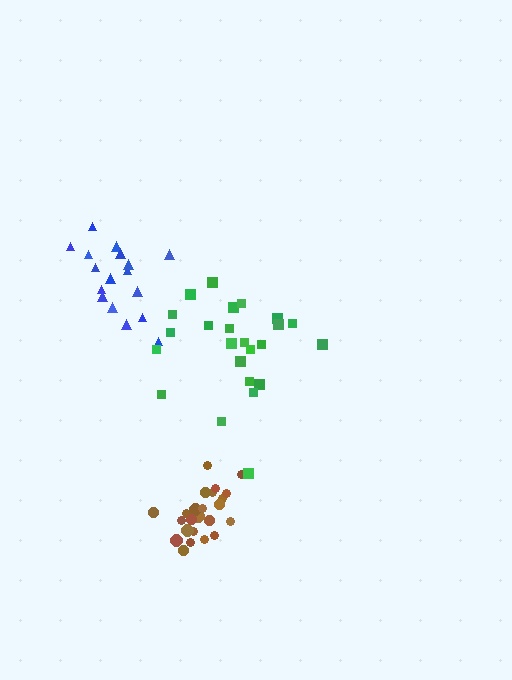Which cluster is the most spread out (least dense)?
Green.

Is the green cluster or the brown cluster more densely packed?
Brown.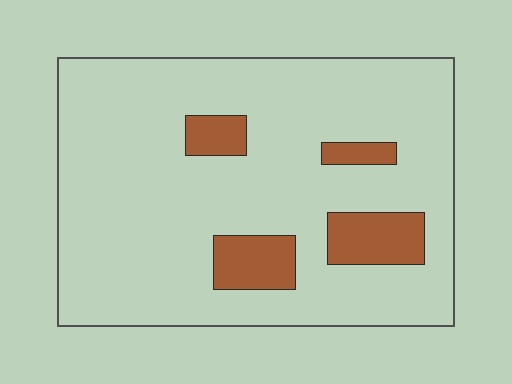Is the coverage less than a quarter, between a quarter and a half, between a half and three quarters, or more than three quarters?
Less than a quarter.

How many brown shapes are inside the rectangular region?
4.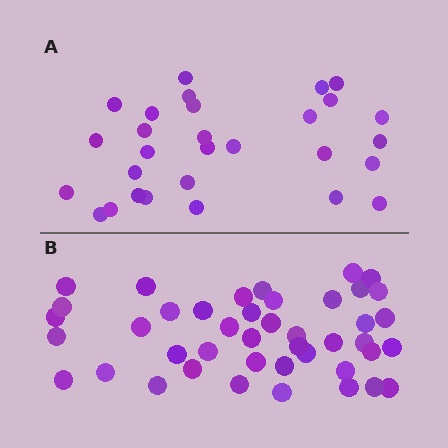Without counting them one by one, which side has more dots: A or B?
Region B (the bottom region) has more dots.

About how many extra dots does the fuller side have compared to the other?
Region B has approximately 15 more dots than region A.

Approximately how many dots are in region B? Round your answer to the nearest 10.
About 40 dots. (The exact count is 43, which rounds to 40.)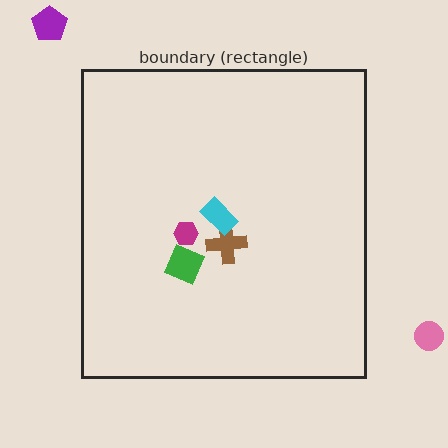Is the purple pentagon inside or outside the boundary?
Outside.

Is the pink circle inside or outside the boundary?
Outside.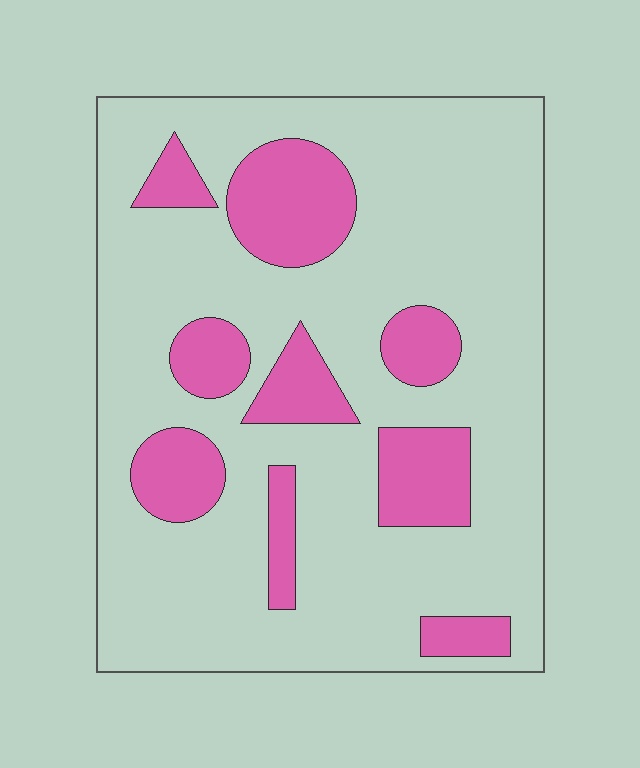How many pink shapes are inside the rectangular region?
9.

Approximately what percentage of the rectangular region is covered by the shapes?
Approximately 20%.